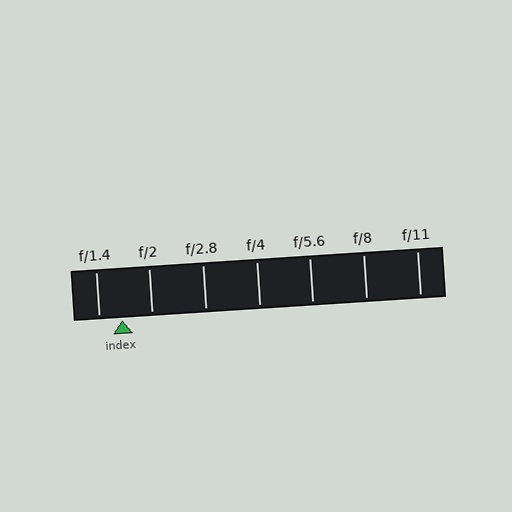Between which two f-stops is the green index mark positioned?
The index mark is between f/1.4 and f/2.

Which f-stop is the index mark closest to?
The index mark is closest to f/1.4.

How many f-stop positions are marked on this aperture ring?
There are 7 f-stop positions marked.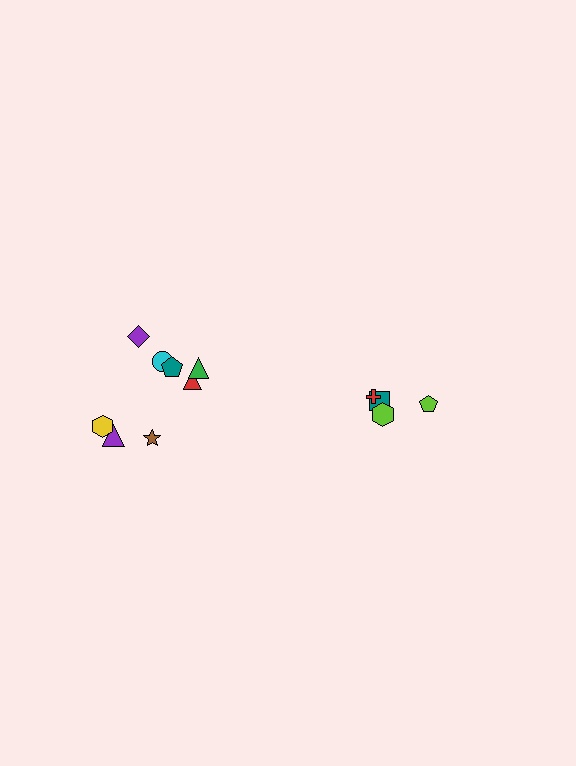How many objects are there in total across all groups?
There are 12 objects.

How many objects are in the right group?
There are 4 objects.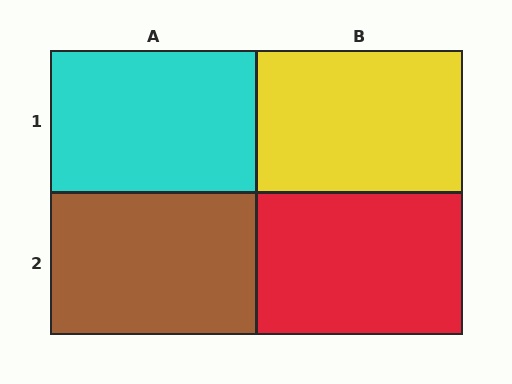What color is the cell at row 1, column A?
Cyan.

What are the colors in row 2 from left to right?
Brown, red.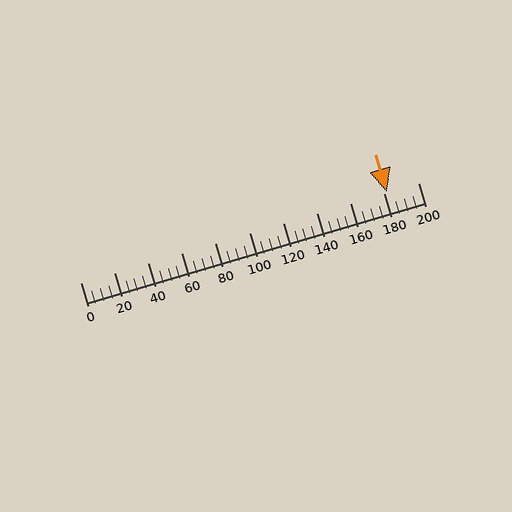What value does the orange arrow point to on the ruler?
The orange arrow points to approximately 182.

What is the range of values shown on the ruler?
The ruler shows values from 0 to 200.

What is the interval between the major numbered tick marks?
The major tick marks are spaced 20 units apart.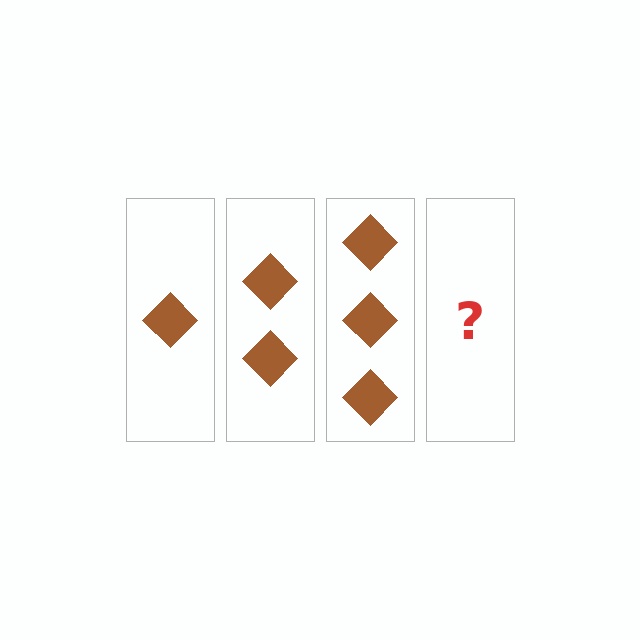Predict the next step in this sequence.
The next step is 4 diamonds.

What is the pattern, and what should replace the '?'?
The pattern is that each step adds one more diamond. The '?' should be 4 diamonds.